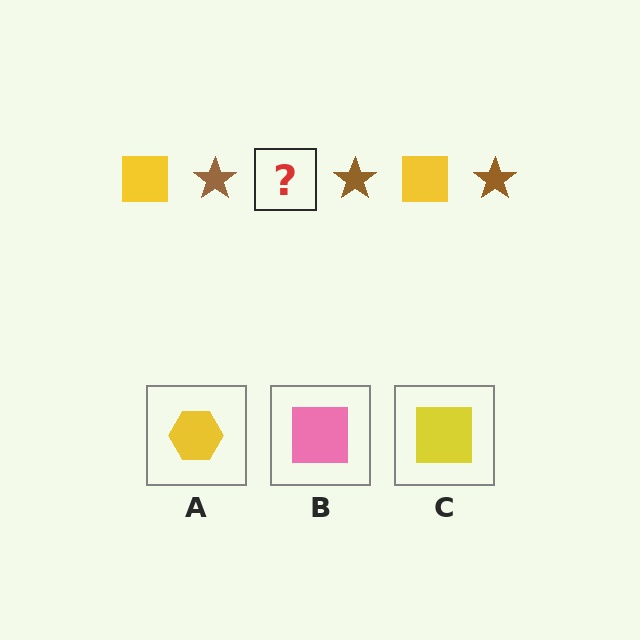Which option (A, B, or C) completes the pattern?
C.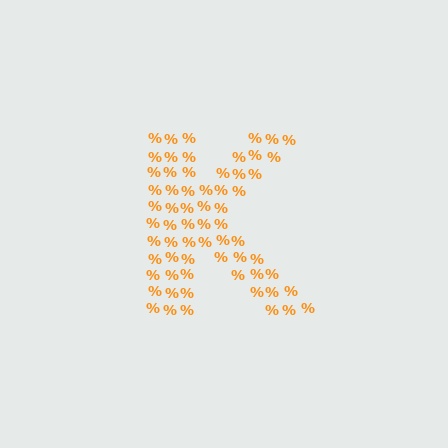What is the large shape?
The large shape is the letter K.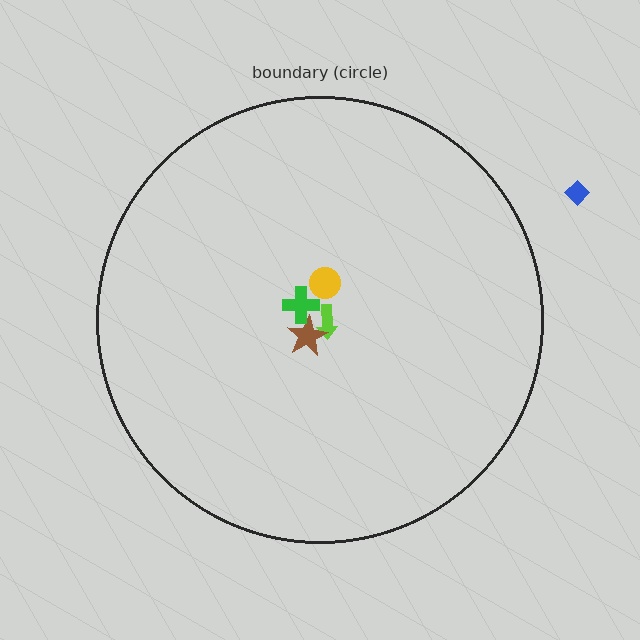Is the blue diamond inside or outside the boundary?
Outside.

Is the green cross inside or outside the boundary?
Inside.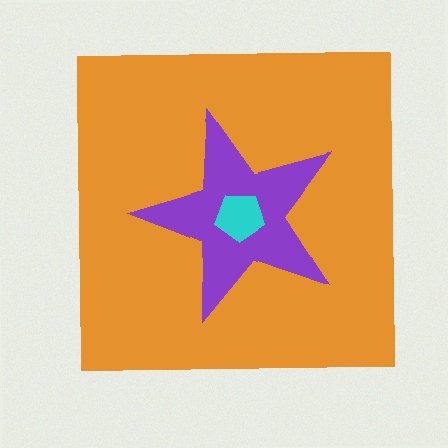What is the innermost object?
The cyan pentagon.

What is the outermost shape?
The orange square.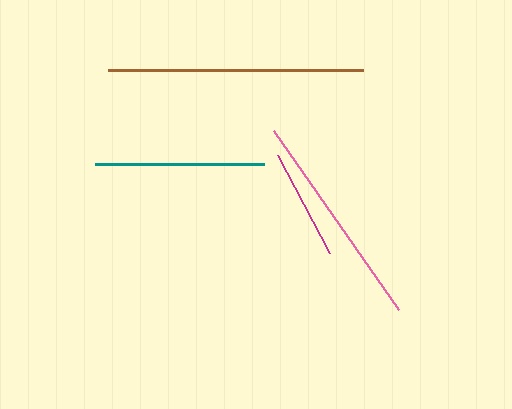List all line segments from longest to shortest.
From longest to shortest: brown, pink, teal, magenta.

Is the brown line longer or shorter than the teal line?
The brown line is longer than the teal line.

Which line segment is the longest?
The brown line is the longest at approximately 255 pixels.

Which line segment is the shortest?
The magenta line is the shortest at approximately 111 pixels.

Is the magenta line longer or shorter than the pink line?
The pink line is longer than the magenta line.